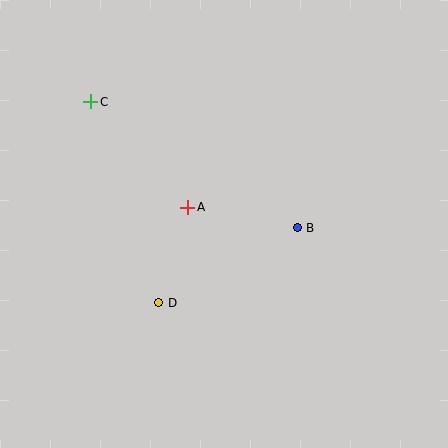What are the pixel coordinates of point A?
Point A is at (188, 207).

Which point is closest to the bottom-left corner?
Point D is closest to the bottom-left corner.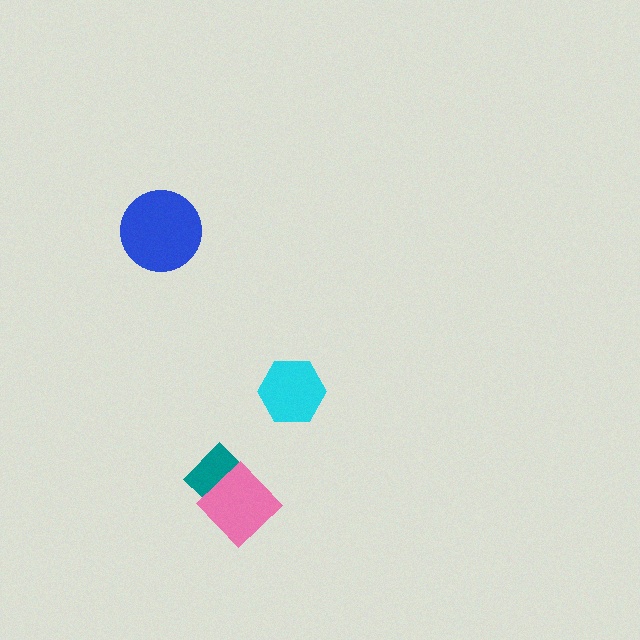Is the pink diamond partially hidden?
No, no other shape covers it.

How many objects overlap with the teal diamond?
1 object overlaps with the teal diamond.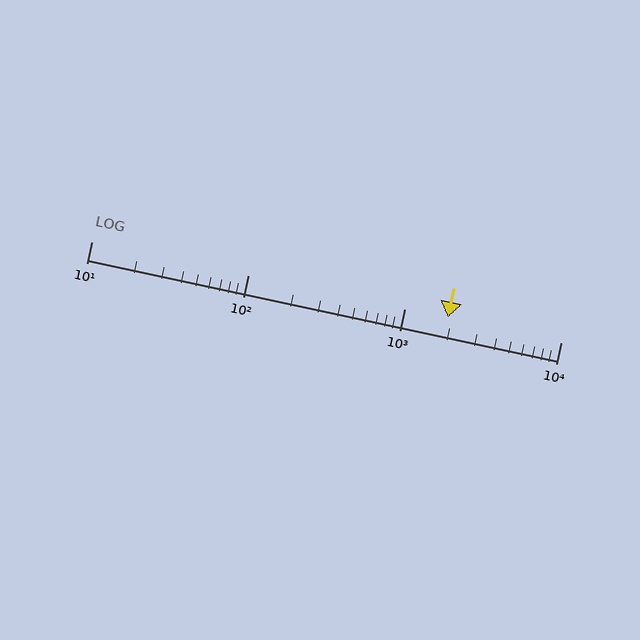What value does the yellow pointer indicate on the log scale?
The pointer indicates approximately 1900.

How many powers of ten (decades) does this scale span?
The scale spans 3 decades, from 10 to 10000.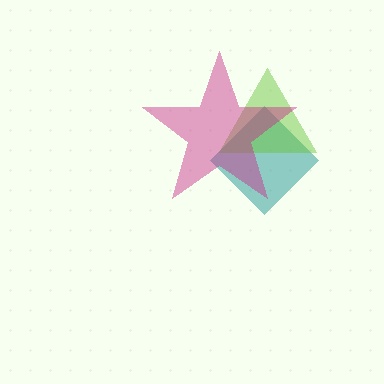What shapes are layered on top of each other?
The layered shapes are: a teal diamond, a lime triangle, a magenta star.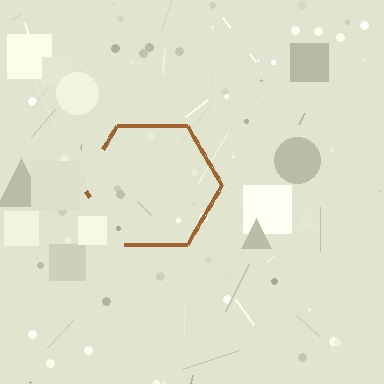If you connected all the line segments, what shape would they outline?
They would outline a hexagon.